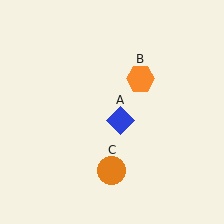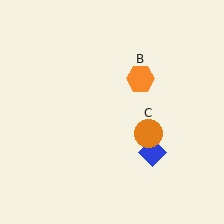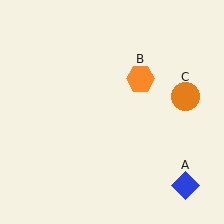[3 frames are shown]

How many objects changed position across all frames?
2 objects changed position: blue diamond (object A), orange circle (object C).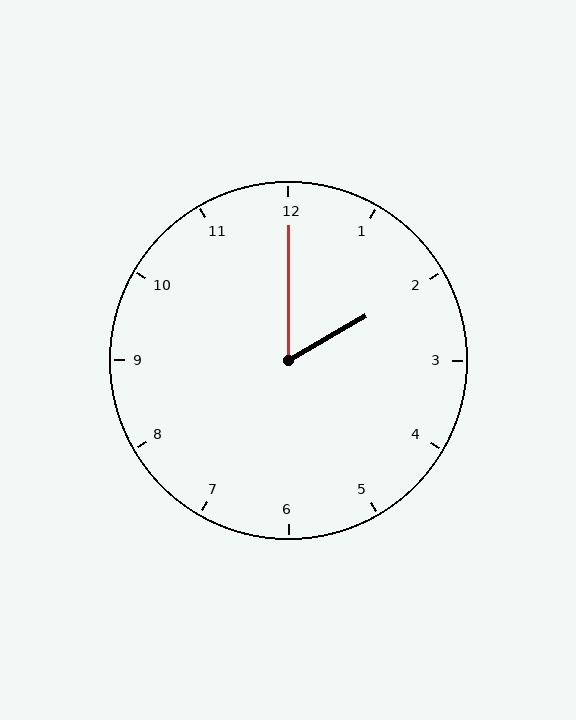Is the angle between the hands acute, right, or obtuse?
It is acute.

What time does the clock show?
2:00.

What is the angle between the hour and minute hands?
Approximately 60 degrees.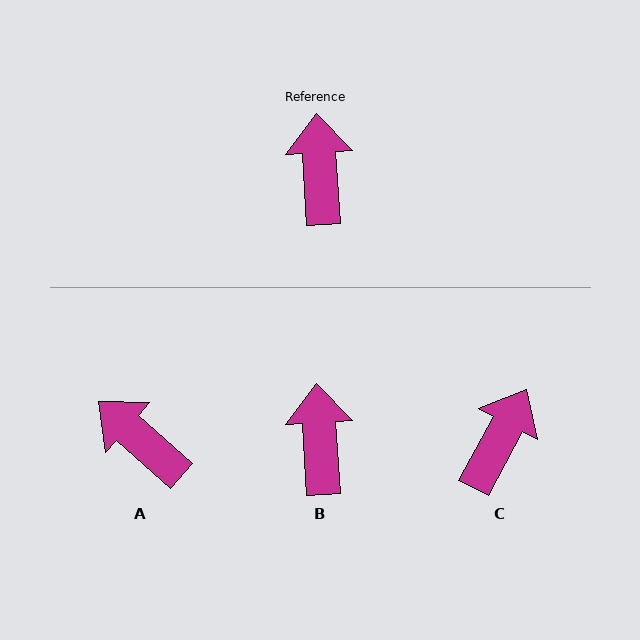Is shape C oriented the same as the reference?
No, it is off by about 32 degrees.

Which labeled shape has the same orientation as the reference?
B.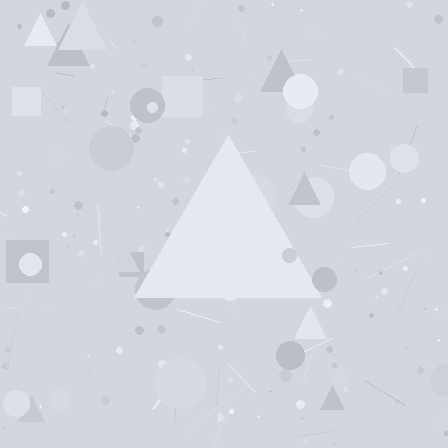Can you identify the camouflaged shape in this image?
The camouflaged shape is a triangle.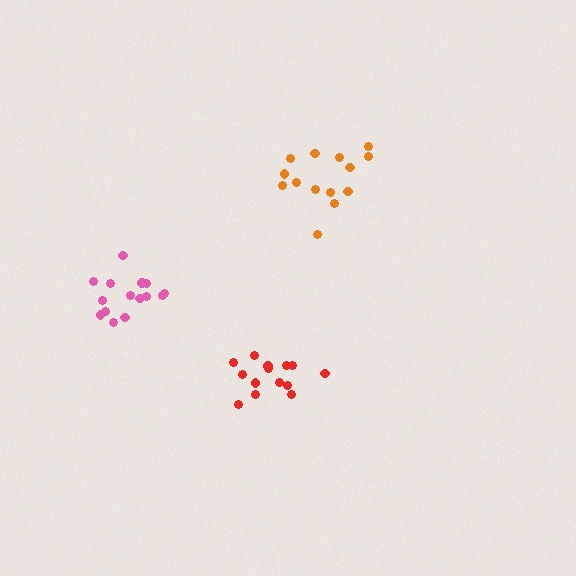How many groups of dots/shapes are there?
There are 3 groups.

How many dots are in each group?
Group 1: 15 dots, Group 2: 14 dots, Group 3: 14 dots (43 total).